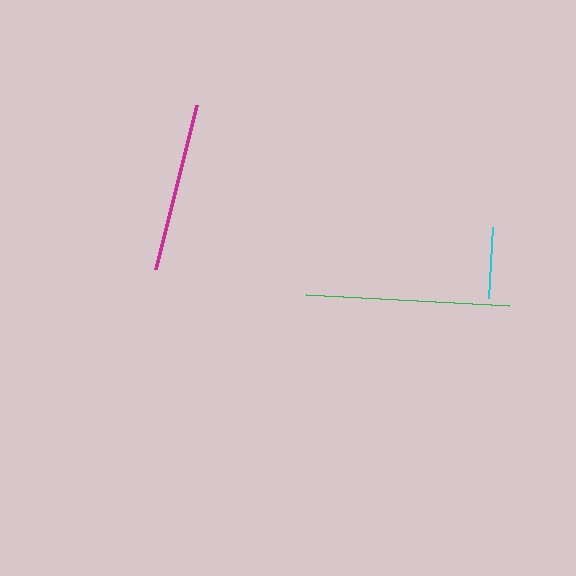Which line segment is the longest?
The green line is the longest at approximately 203 pixels.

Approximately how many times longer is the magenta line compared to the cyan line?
The magenta line is approximately 2.4 times the length of the cyan line.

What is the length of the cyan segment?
The cyan segment is approximately 71 pixels long.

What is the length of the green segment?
The green segment is approximately 203 pixels long.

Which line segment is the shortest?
The cyan line is the shortest at approximately 71 pixels.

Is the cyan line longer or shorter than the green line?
The green line is longer than the cyan line.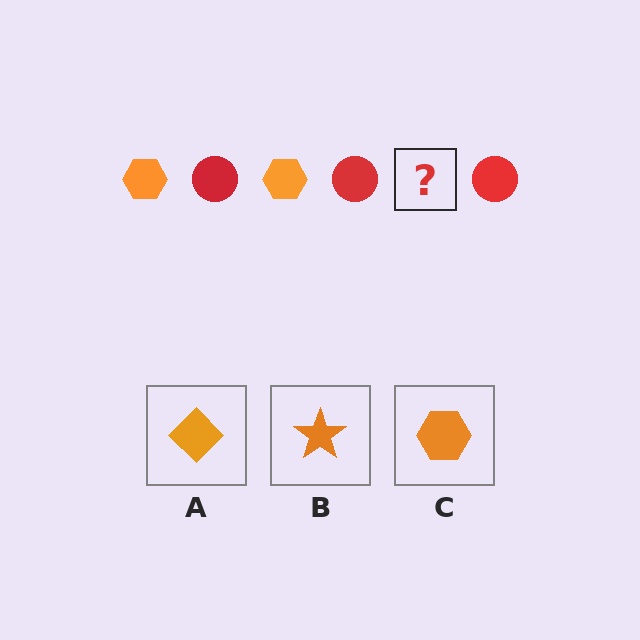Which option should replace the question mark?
Option C.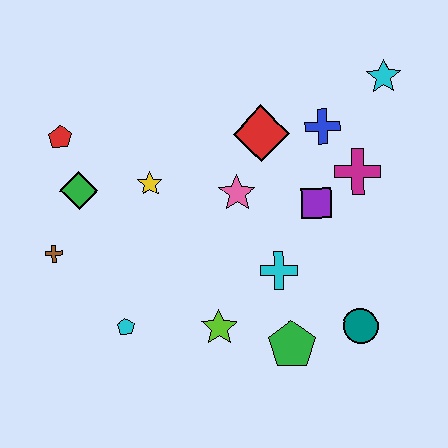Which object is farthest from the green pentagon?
The red pentagon is farthest from the green pentagon.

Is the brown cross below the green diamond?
Yes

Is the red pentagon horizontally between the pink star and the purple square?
No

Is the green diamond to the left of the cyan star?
Yes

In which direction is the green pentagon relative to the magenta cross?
The green pentagon is below the magenta cross.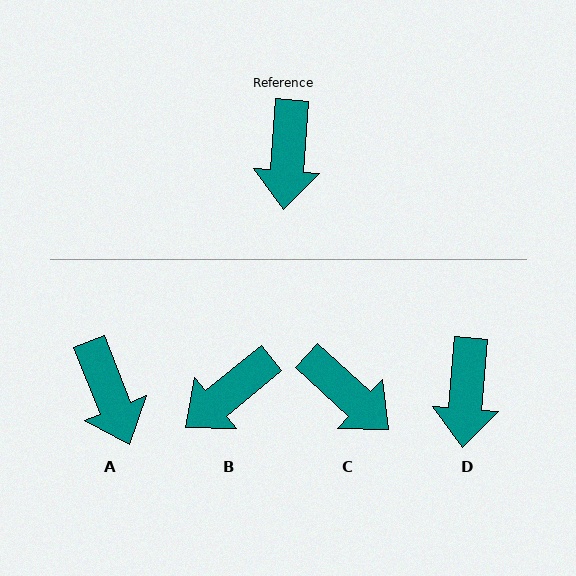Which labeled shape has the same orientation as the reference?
D.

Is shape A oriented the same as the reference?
No, it is off by about 26 degrees.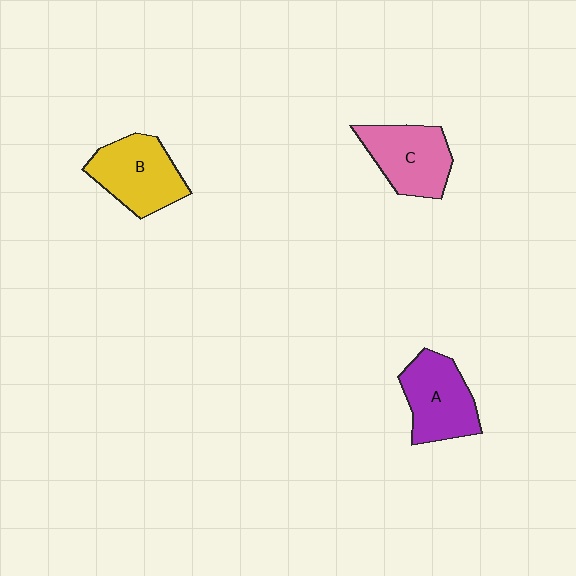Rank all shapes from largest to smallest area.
From largest to smallest: B (yellow), A (purple), C (pink).